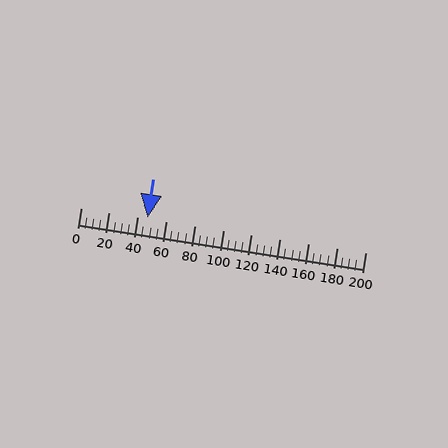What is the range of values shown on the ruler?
The ruler shows values from 0 to 200.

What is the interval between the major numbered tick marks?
The major tick marks are spaced 20 units apart.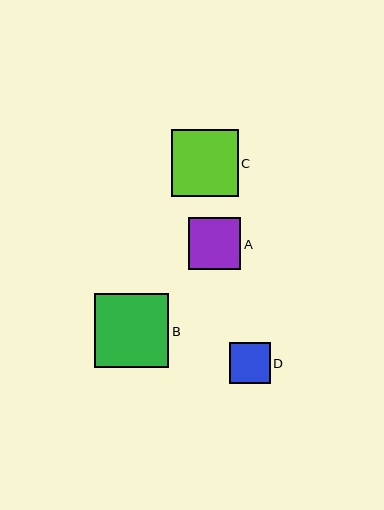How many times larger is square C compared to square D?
Square C is approximately 1.6 times the size of square D.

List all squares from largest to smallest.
From largest to smallest: B, C, A, D.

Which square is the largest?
Square B is the largest with a size of approximately 74 pixels.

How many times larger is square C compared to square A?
Square C is approximately 1.3 times the size of square A.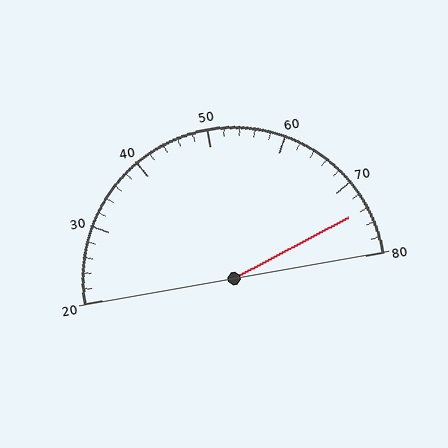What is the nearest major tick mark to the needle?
The nearest major tick mark is 70.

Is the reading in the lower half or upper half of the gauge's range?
The reading is in the upper half of the range (20 to 80).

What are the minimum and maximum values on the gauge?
The gauge ranges from 20 to 80.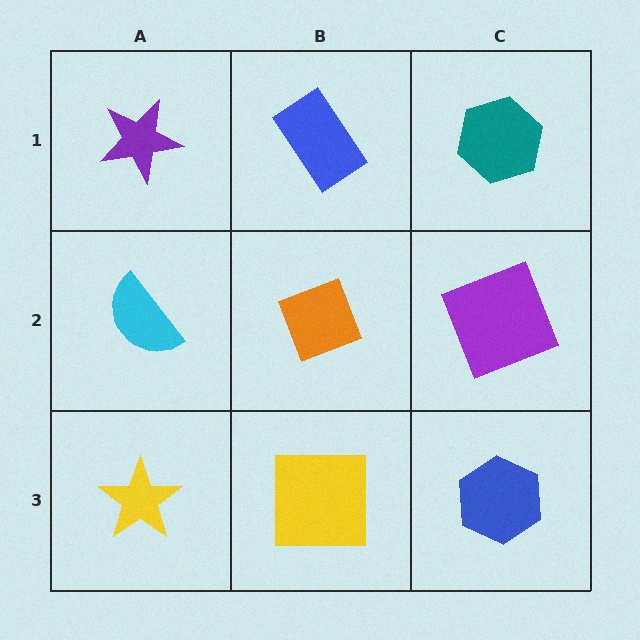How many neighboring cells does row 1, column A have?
2.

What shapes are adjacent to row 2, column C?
A teal hexagon (row 1, column C), a blue hexagon (row 3, column C), an orange diamond (row 2, column B).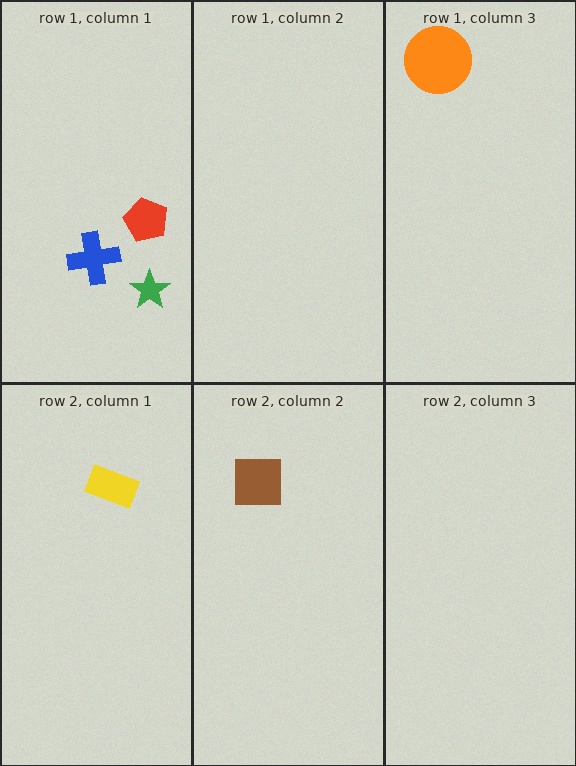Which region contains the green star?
The row 1, column 1 region.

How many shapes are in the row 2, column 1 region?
1.